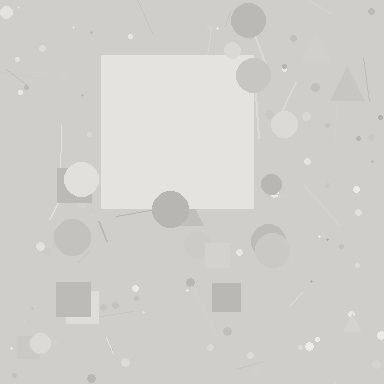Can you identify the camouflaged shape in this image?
The camouflaged shape is a square.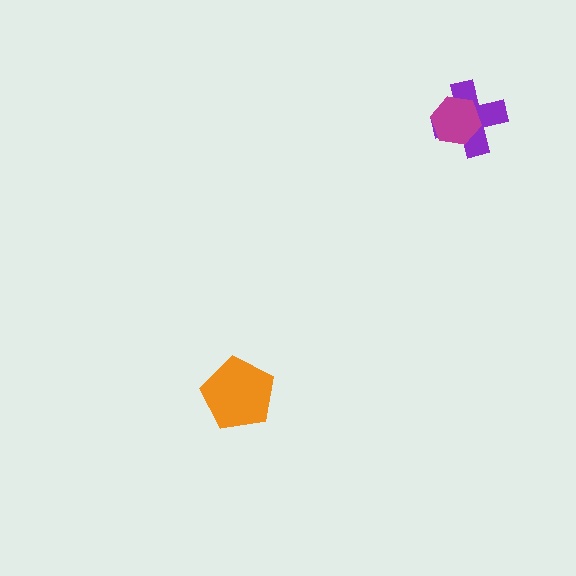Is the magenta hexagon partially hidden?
No, no other shape covers it.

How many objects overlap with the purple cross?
1 object overlaps with the purple cross.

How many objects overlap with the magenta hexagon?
1 object overlaps with the magenta hexagon.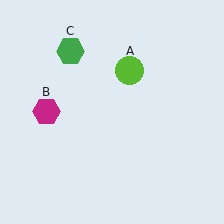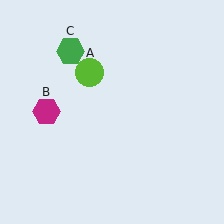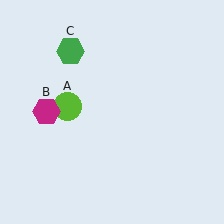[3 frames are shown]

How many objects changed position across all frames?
1 object changed position: lime circle (object A).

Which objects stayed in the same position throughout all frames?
Magenta hexagon (object B) and green hexagon (object C) remained stationary.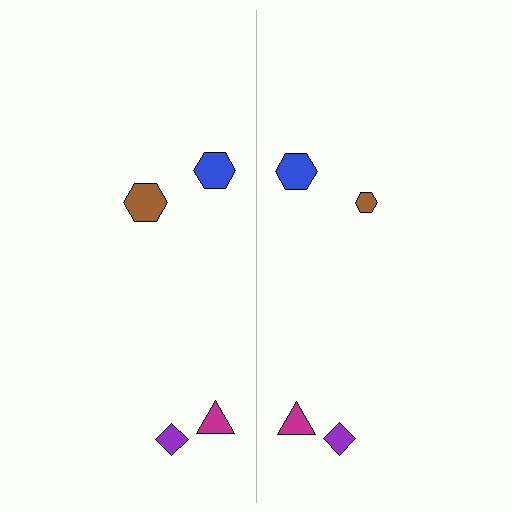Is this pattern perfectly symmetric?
No, the pattern is not perfectly symmetric. The brown hexagon on the right side has a different size than its mirror counterpart.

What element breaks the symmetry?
The brown hexagon on the right side has a different size than its mirror counterpart.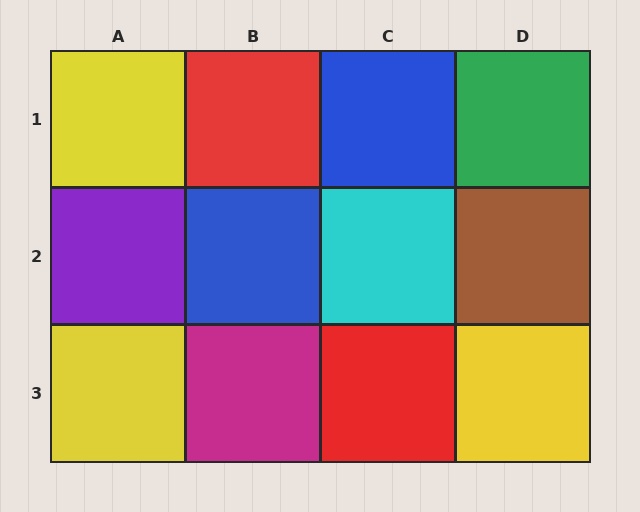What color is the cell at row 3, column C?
Red.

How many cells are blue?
2 cells are blue.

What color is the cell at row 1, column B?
Red.